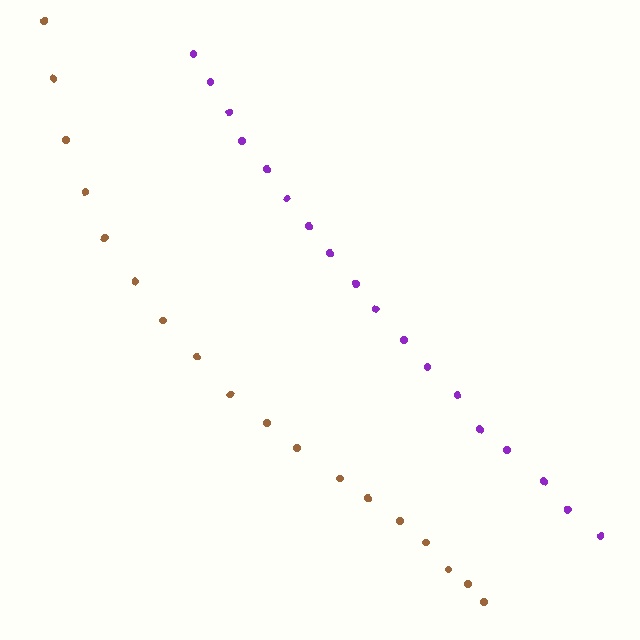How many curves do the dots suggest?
There are 2 distinct paths.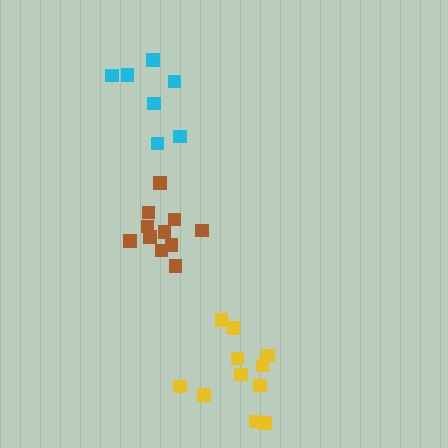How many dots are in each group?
Group 1: 11 dots, Group 2: 7 dots, Group 3: 11 dots (29 total).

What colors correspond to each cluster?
The clusters are colored: brown, cyan, yellow.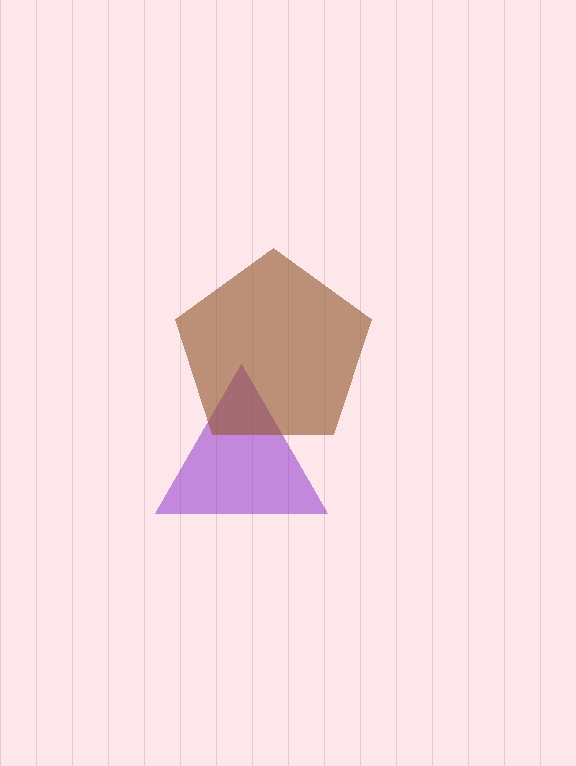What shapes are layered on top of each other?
The layered shapes are: a purple triangle, a brown pentagon.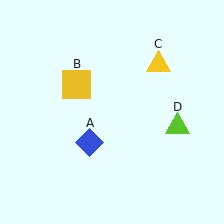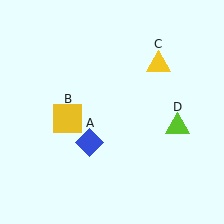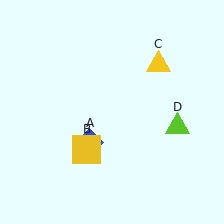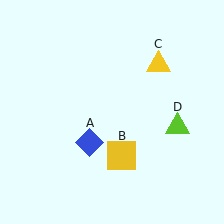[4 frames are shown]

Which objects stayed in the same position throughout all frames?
Blue diamond (object A) and yellow triangle (object C) and lime triangle (object D) remained stationary.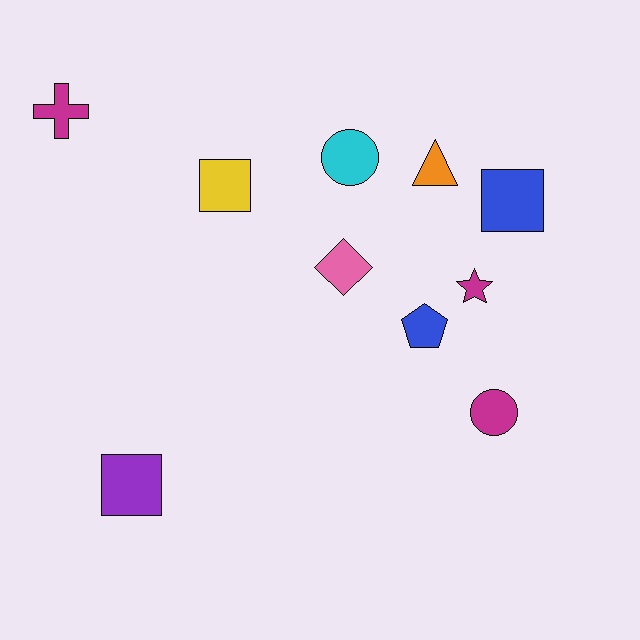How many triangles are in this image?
There is 1 triangle.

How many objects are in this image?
There are 10 objects.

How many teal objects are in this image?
There are no teal objects.